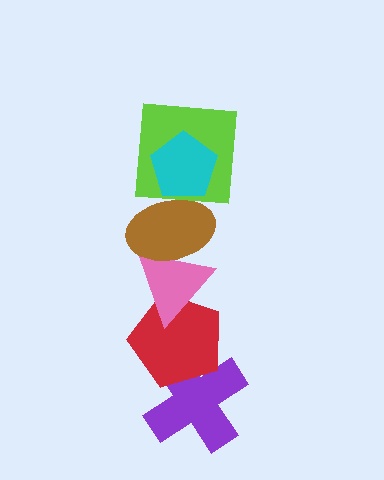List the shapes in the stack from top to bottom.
From top to bottom: the cyan pentagon, the lime square, the brown ellipse, the pink triangle, the red pentagon, the purple cross.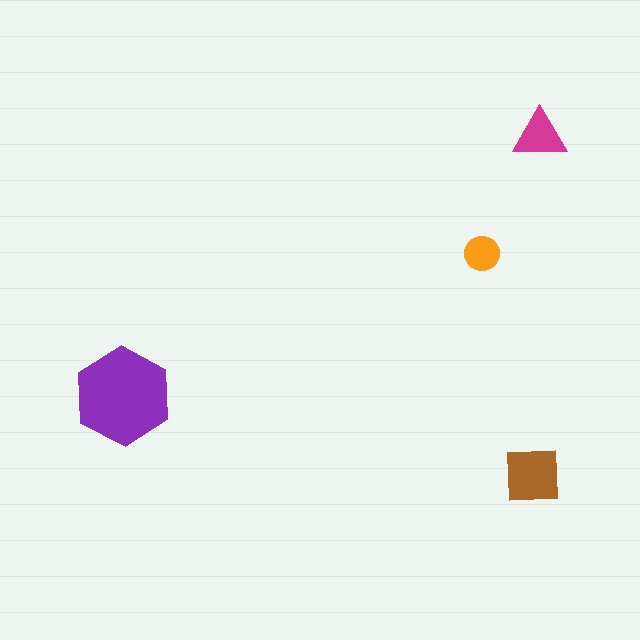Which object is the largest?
The purple hexagon.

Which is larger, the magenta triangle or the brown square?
The brown square.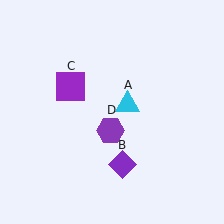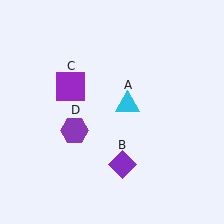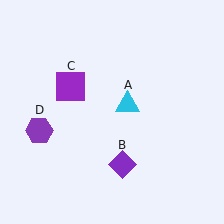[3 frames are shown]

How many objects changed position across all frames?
1 object changed position: purple hexagon (object D).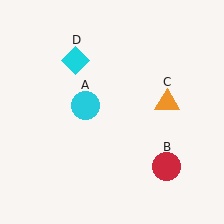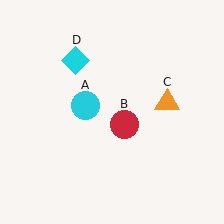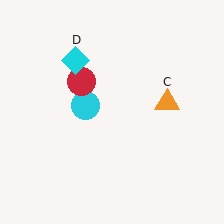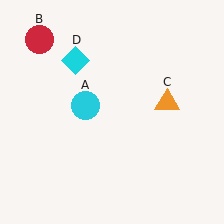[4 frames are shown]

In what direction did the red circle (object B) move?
The red circle (object B) moved up and to the left.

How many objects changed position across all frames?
1 object changed position: red circle (object B).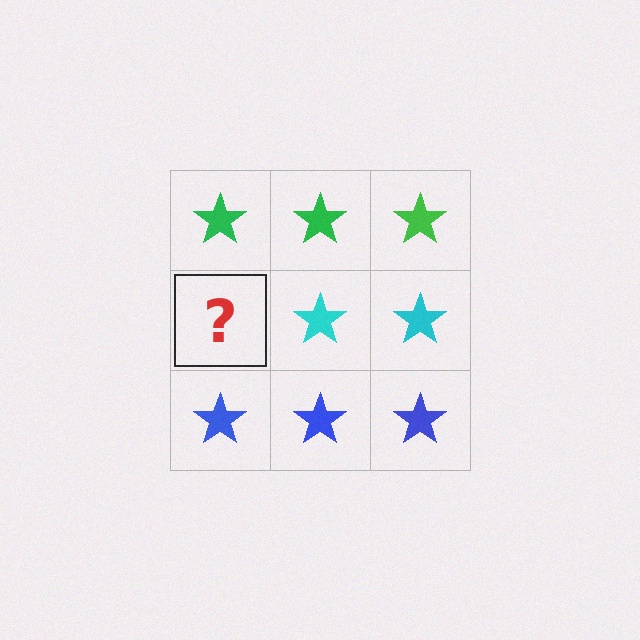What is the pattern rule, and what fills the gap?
The rule is that each row has a consistent color. The gap should be filled with a cyan star.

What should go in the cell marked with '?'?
The missing cell should contain a cyan star.